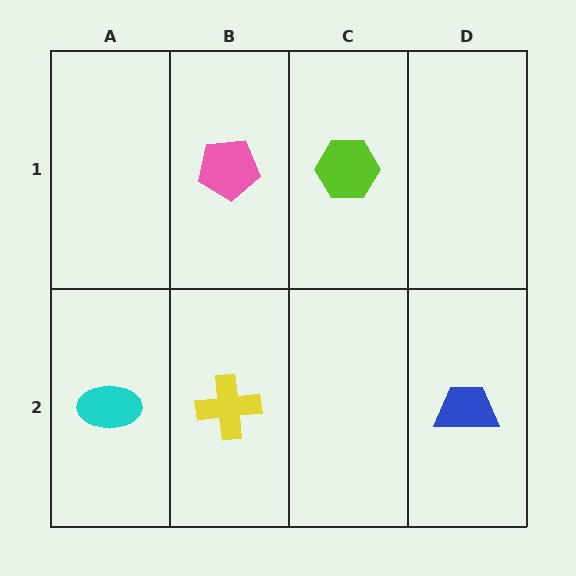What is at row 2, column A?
A cyan ellipse.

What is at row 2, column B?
A yellow cross.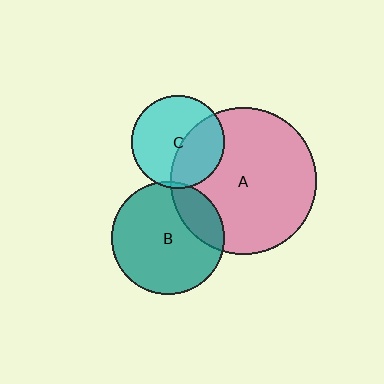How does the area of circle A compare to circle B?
Approximately 1.7 times.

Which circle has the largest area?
Circle A (pink).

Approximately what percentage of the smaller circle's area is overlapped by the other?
Approximately 5%.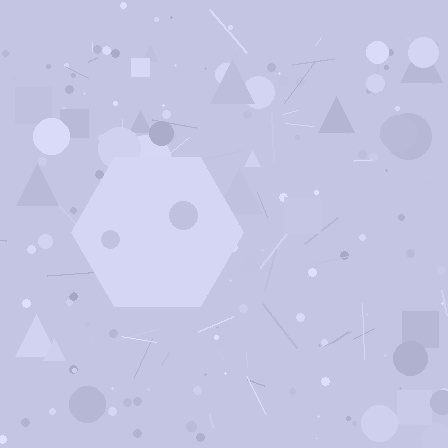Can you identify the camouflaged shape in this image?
The camouflaged shape is a hexagon.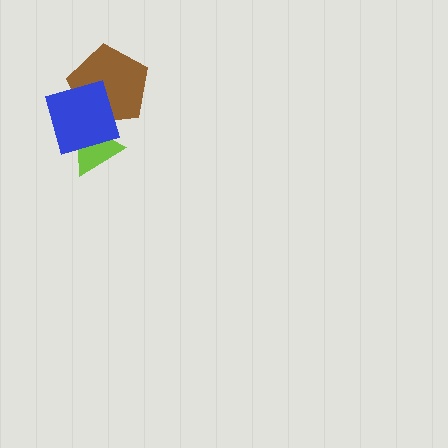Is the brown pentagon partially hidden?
Yes, it is partially covered by another shape.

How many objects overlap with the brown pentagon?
2 objects overlap with the brown pentagon.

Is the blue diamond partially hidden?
No, no other shape covers it.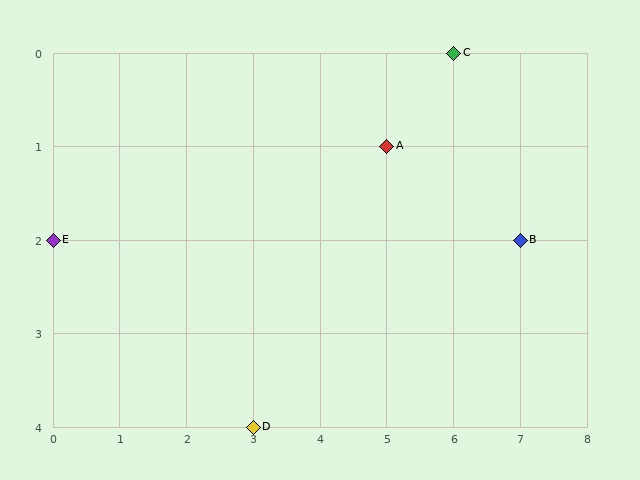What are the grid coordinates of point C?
Point C is at grid coordinates (6, 0).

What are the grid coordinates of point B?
Point B is at grid coordinates (7, 2).